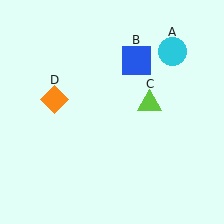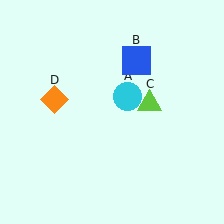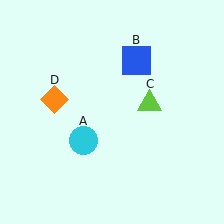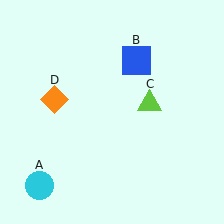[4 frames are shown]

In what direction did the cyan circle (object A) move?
The cyan circle (object A) moved down and to the left.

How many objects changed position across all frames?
1 object changed position: cyan circle (object A).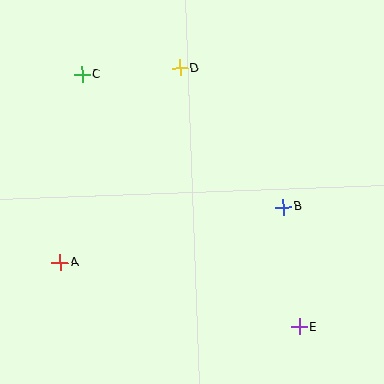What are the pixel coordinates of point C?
Point C is at (82, 75).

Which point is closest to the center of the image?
Point B at (283, 207) is closest to the center.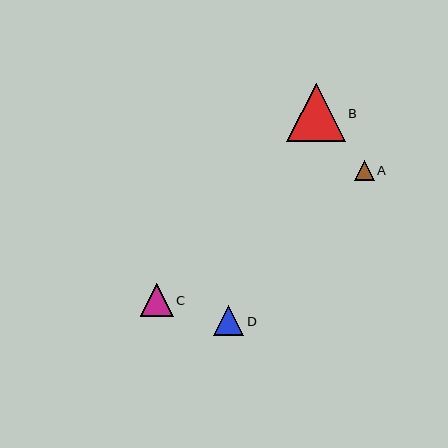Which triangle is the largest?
Triangle B is the largest with a size of approximately 58 pixels.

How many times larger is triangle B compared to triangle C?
Triangle B is approximately 1.8 times the size of triangle C.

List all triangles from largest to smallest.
From largest to smallest: B, C, D, A.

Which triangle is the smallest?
Triangle A is the smallest with a size of approximately 19 pixels.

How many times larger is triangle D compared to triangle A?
Triangle D is approximately 1.6 times the size of triangle A.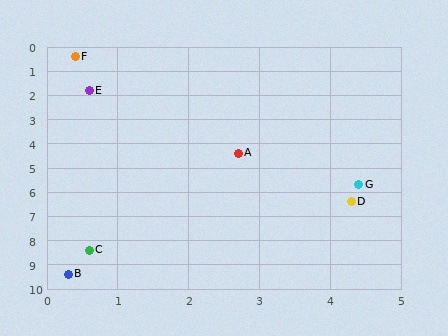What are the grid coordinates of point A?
Point A is at approximately (2.7, 4.4).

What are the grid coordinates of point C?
Point C is at approximately (0.6, 8.4).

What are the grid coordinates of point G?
Point G is at approximately (4.4, 5.7).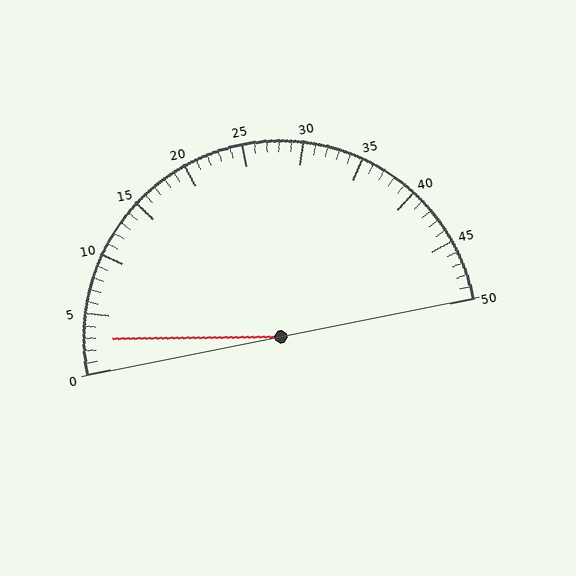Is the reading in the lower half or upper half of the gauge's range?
The reading is in the lower half of the range (0 to 50).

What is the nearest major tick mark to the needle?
The nearest major tick mark is 5.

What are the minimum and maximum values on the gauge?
The gauge ranges from 0 to 50.